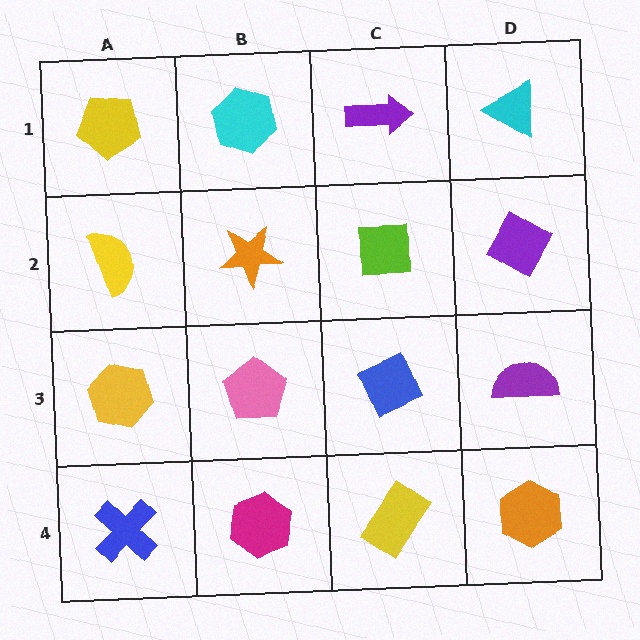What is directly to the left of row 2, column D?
A lime square.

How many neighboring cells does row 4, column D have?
2.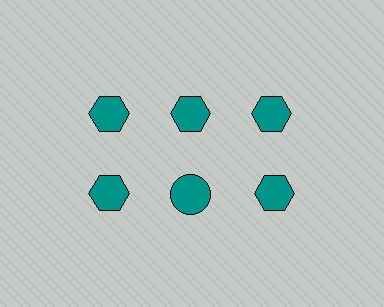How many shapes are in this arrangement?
There are 6 shapes arranged in a grid pattern.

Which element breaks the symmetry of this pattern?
The teal circle in the second row, second from left column breaks the symmetry. All other shapes are teal hexagons.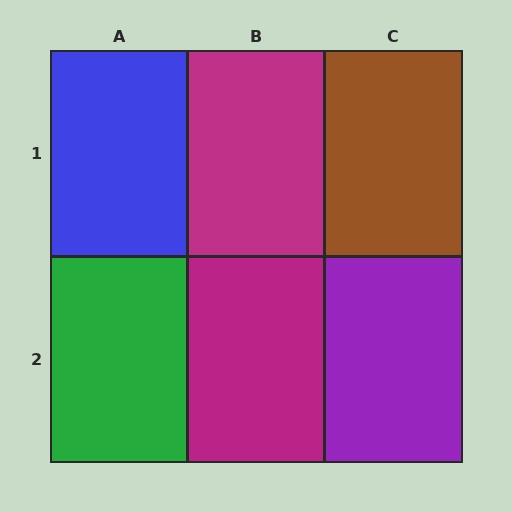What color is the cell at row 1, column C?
Brown.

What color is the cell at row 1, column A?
Blue.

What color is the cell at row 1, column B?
Magenta.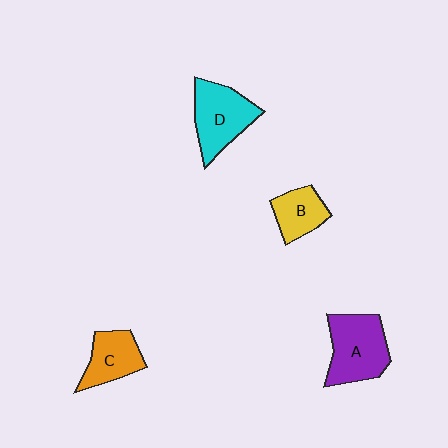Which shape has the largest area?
Shape A (purple).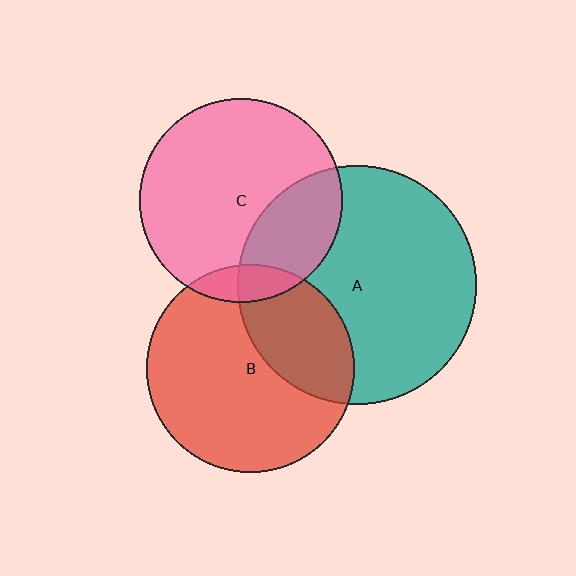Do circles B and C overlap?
Yes.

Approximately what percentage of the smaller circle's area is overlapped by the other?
Approximately 10%.